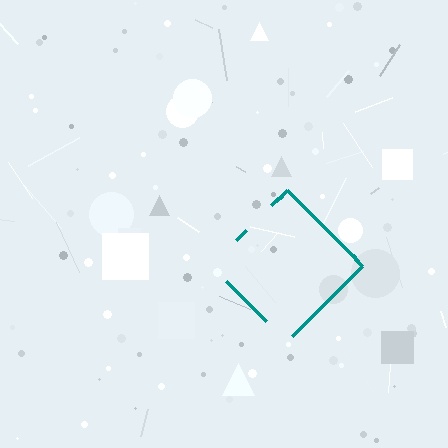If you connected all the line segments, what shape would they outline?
They would outline a diamond.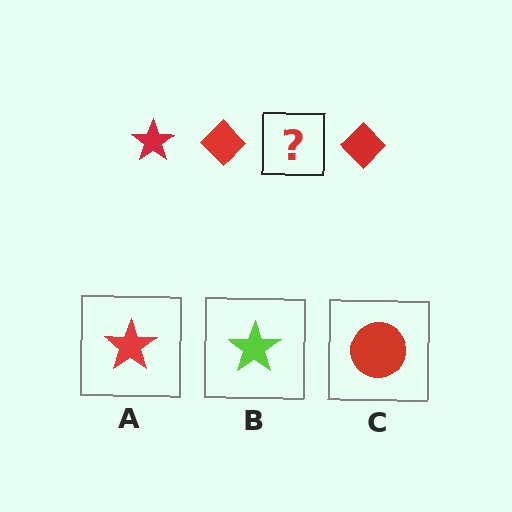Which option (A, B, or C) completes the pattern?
A.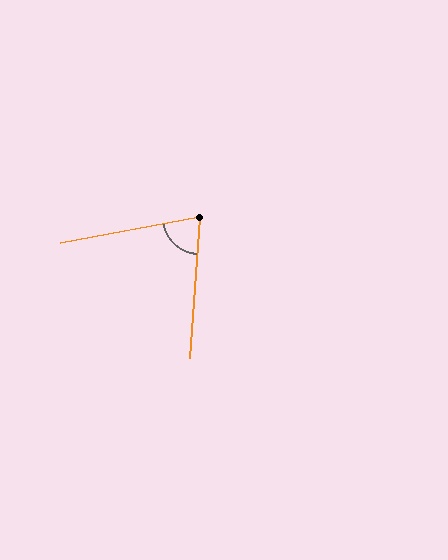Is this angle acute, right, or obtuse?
It is acute.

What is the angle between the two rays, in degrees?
Approximately 76 degrees.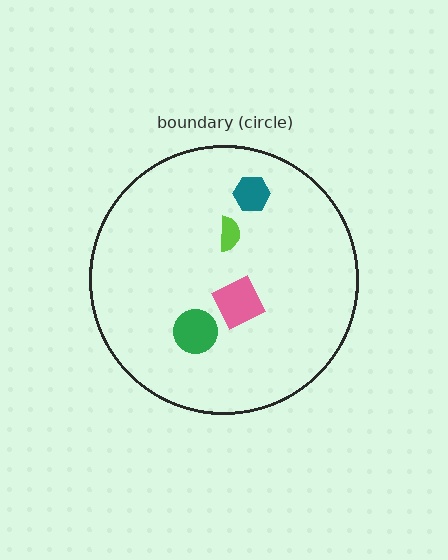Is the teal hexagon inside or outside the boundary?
Inside.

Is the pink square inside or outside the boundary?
Inside.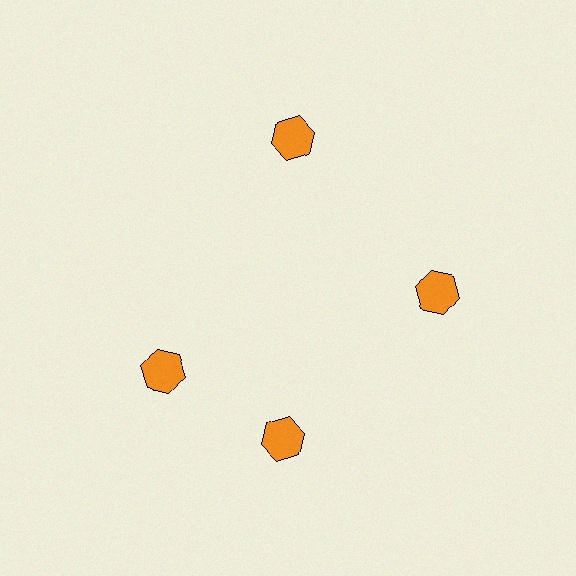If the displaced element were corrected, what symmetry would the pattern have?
It would have 4-fold rotational symmetry — the pattern would map onto itself every 90 degrees.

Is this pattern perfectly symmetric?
No. The 4 orange hexagons are arranged in a ring, but one element near the 9 o'clock position is rotated out of alignment along the ring, breaking the 4-fold rotational symmetry.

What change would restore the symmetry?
The symmetry would be restored by rotating it back into even spacing with its neighbors so that all 4 hexagons sit at equal angles and equal distance from the center.